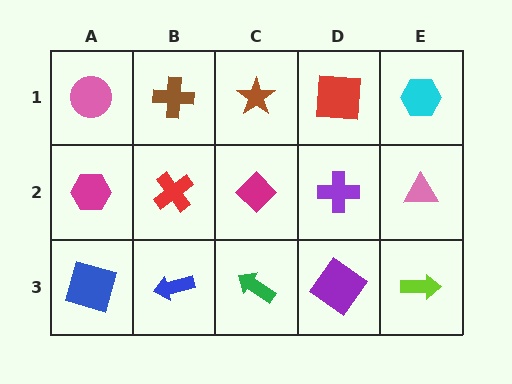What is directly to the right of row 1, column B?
A brown star.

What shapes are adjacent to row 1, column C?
A magenta diamond (row 2, column C), a brown cross (row 1, column B), a red square (row 1, column D).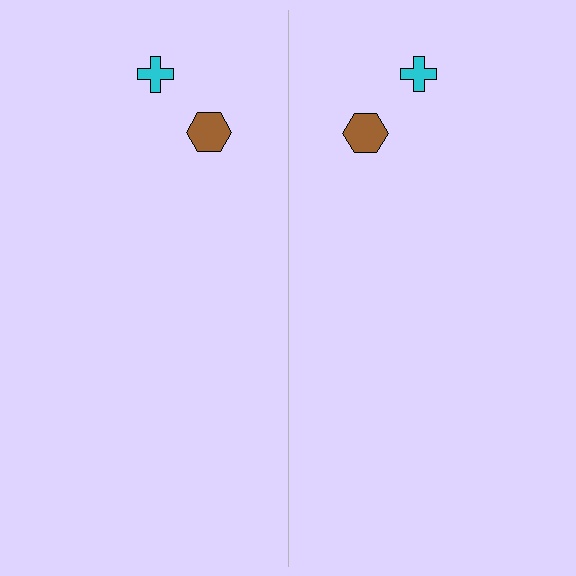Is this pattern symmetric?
Yes, this pattern has bilateral (reflection) symmetry.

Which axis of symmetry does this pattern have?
The pattern has a vertical axis of symmetry running through the center of the image.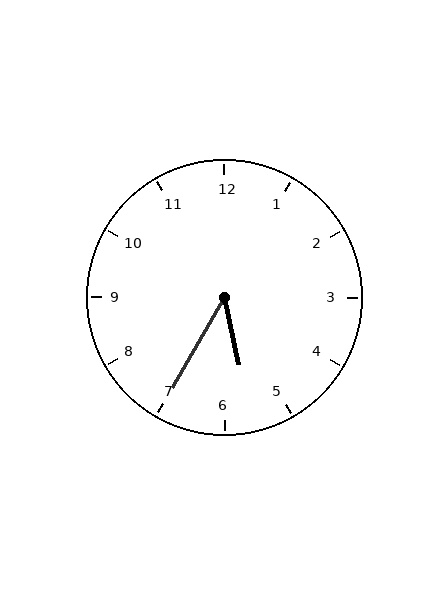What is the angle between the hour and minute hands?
Approximately 42 degrees.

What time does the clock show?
5:35.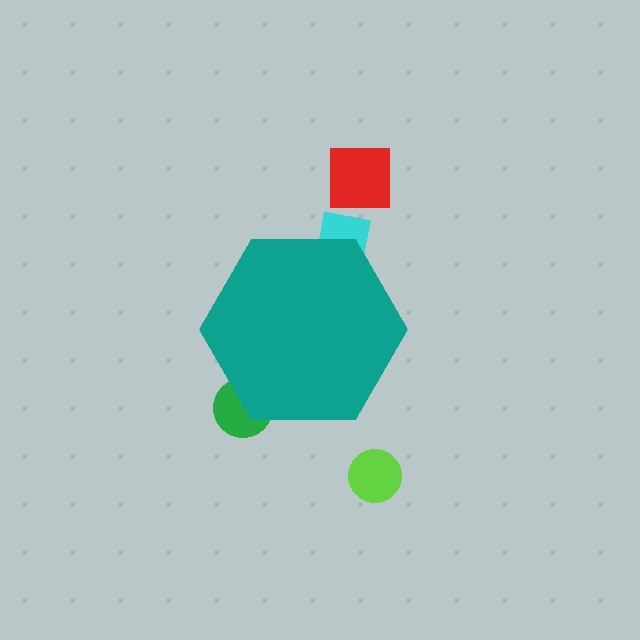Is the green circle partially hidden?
Yes, the green circle is partially hidden behind the teal hexagon.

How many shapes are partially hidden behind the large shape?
2 shapes are partially hidden.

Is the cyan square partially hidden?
Yes, the cyan square is partially hidden behind the teal hexagon.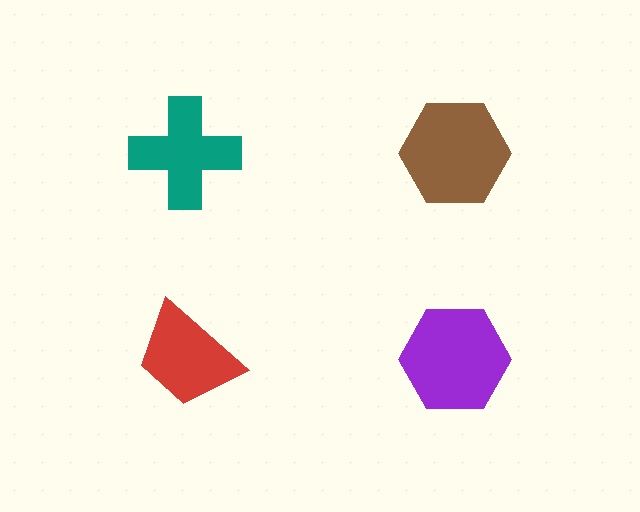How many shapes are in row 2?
2 shapes.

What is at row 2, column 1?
A red trapezoid.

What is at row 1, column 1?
A teal cross.